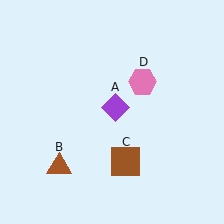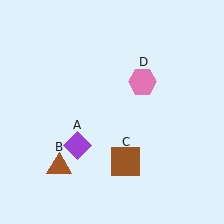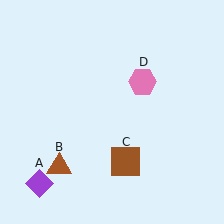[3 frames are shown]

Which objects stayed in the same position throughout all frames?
Brown triangle (object B) and brown square (object C) and pink hexagon (object D) remained stationary.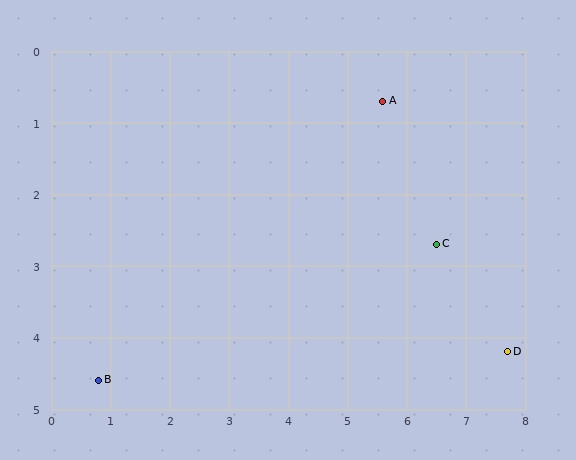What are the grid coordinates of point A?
Point A is at approximately (5.6, 0.7).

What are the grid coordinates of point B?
Point B is at approximately (0.8, 4.6).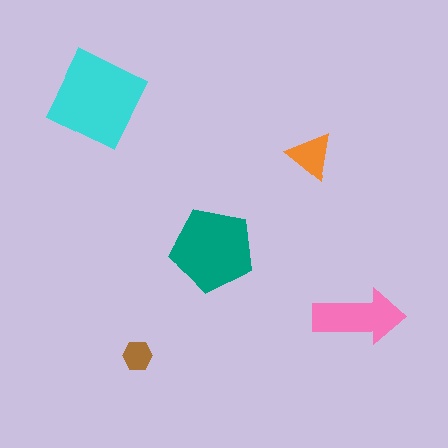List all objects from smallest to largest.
The brown hexagon, the orange triangle, the pink arrow, the teal pentagon, the cyan diamond.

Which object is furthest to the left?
The cyan diamond is leftmost.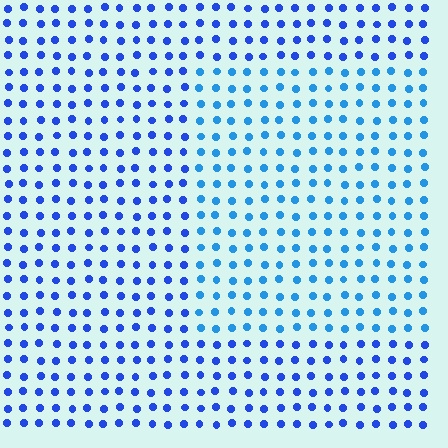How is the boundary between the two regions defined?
The boundary is defined purely by a slight shift in hue (about 24 degrees). Spacing, size, and orientation are identical on both sides.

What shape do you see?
I see a rectangle.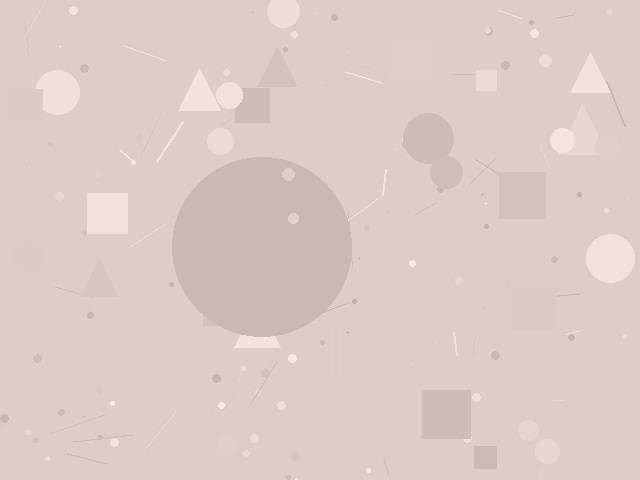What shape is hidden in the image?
A circle is hidden in the image.